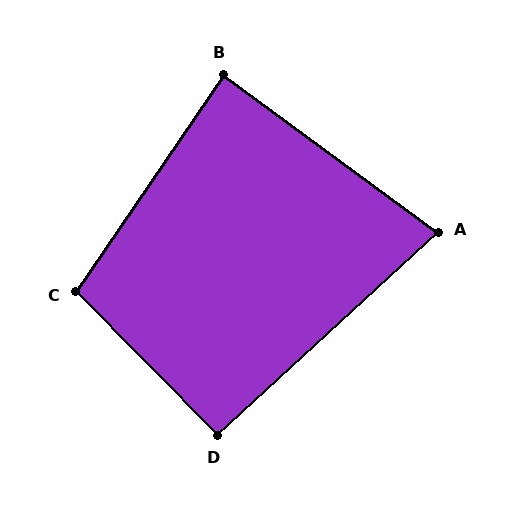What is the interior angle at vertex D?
Approximately 92 degrees (approximately right).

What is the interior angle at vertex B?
Approximately 88 degrees (approximately right).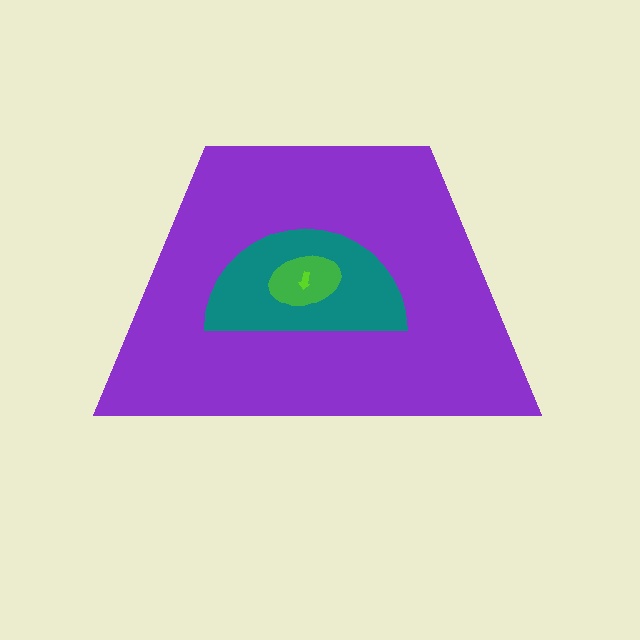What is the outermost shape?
The purple trapezoid.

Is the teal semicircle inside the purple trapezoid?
Yes.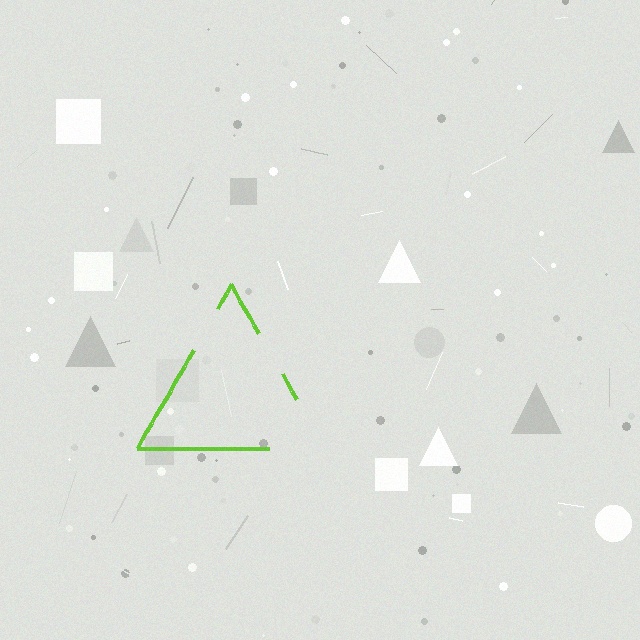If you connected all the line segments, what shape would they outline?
They would outline a triangle.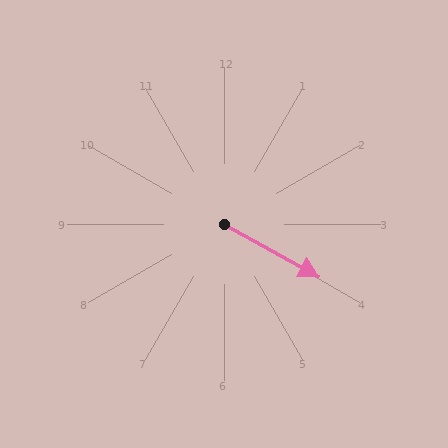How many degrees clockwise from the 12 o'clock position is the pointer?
Approximately 119 degrees.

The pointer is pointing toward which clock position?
Roughly 4 o'clock.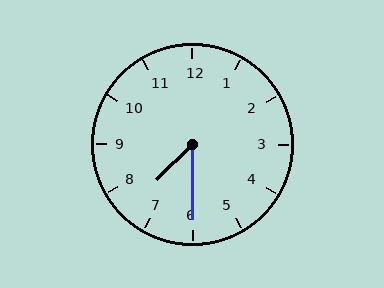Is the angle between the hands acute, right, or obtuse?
It is acute.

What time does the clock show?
7:30.